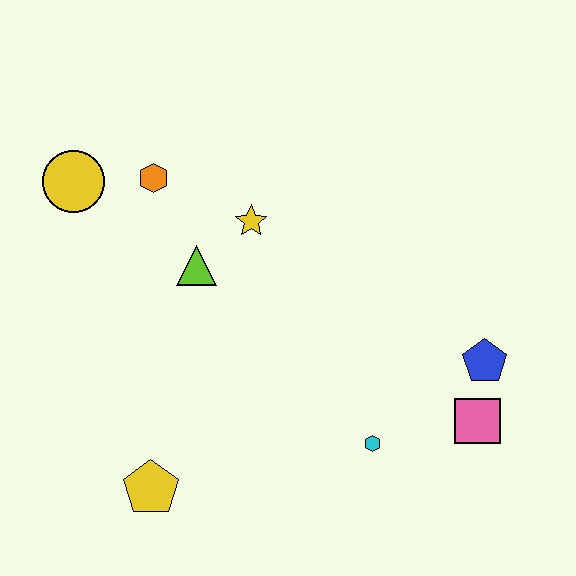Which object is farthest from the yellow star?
The pink square is farthest from the yellow star.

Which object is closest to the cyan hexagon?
The pink square is closest to the cyan hexagon.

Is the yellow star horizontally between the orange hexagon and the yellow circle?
No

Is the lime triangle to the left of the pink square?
Yes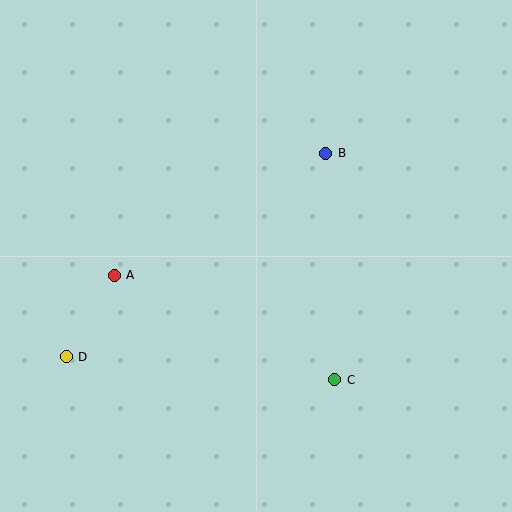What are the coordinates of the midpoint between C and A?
The midpoint between C and A is at (224, 327).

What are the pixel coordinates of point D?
Point D is at (66, 357).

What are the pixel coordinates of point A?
Point A is at (114, 275).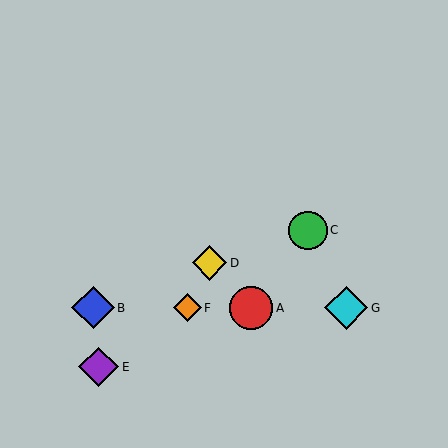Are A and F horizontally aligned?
Yes, both are at y≈308.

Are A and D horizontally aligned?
No, A is at y≈308 and D is at y≈263.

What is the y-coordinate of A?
Object A is at y≈308.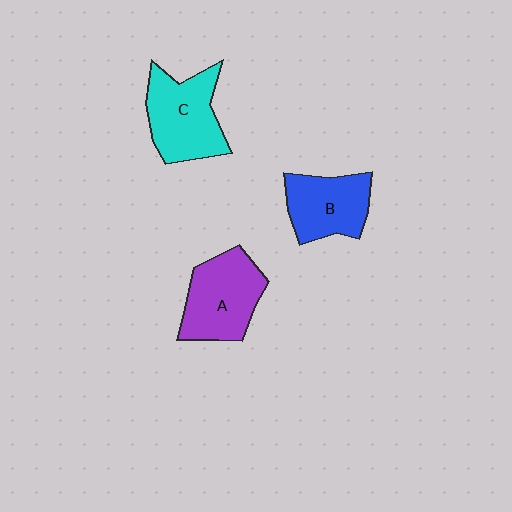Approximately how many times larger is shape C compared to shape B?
Approximately 1.2 times.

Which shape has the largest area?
Shape C (cyan).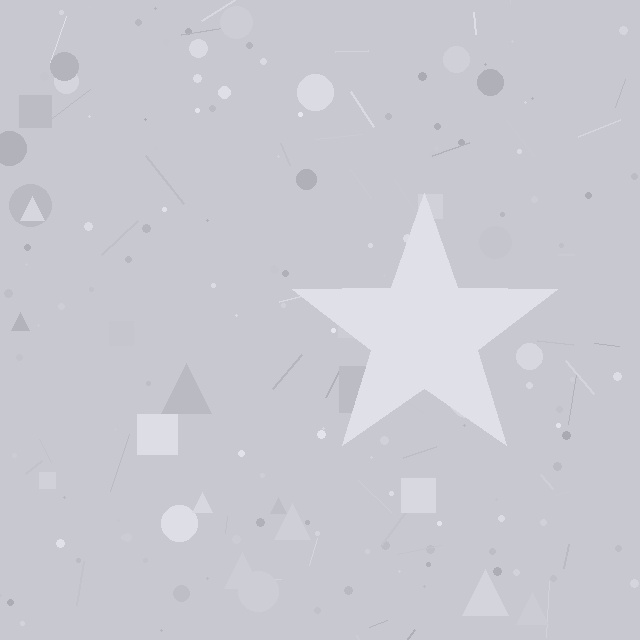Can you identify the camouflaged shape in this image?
The camouflaged shape is a star.